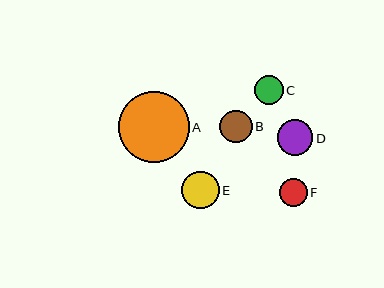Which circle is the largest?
Circle A is the largest with a size of approximately 71 pixels.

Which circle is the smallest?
Circle F is the smallest with a size of approximately 28 pixels.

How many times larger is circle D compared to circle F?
Circle D is approximately 1.3 times the size of circle F.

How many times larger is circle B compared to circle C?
Circle B is approximately 1.1 times the size of circle C.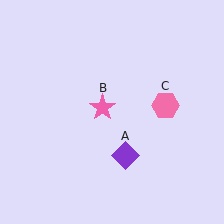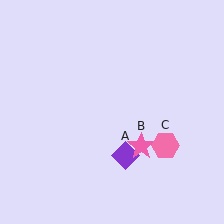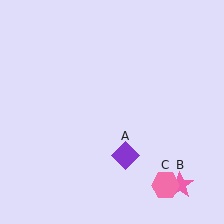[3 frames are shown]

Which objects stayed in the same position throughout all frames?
Purple diamond (object A) remained stationary.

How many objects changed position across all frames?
2 objects changed position: pink star (object B), pink hexagon (object C).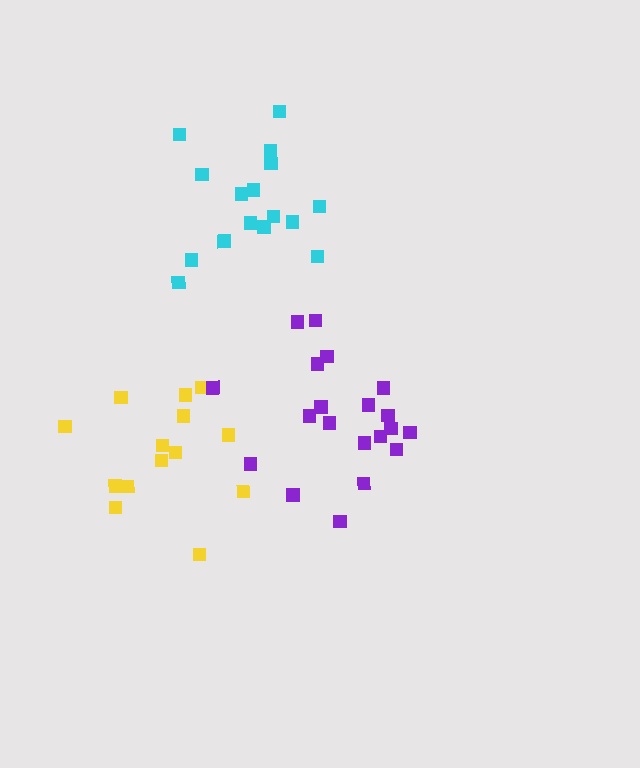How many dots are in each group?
Group 1: 14 dots, Group 2: 16 dots, Group 3: 20 dots (50 total).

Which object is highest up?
The cyan cluster is topmost.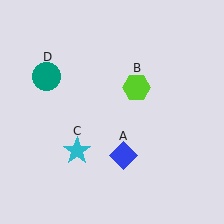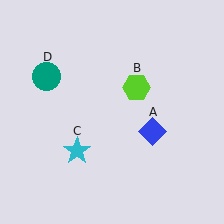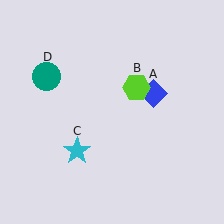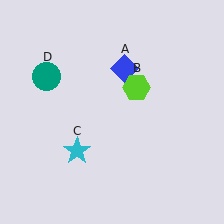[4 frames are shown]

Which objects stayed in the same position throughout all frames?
Lime hexagon (object B) and cyan star (object C) and teal circle (object D) remained stationary.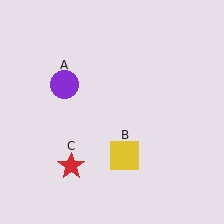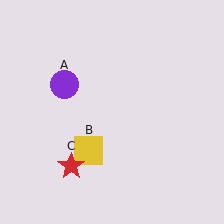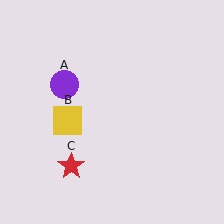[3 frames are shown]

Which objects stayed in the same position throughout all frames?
Purple circle (object A) and red star (object C) remained stationary.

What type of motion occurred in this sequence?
The yellow square (object B) rotated clockwise around the center of the scene.